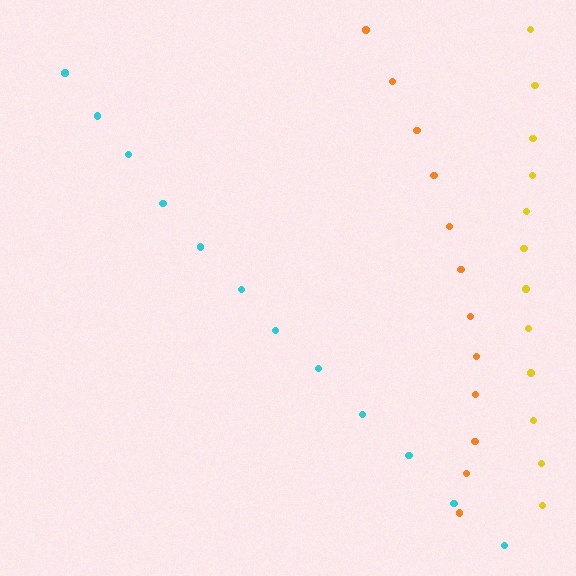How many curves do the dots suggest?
There are 3 distinct paths.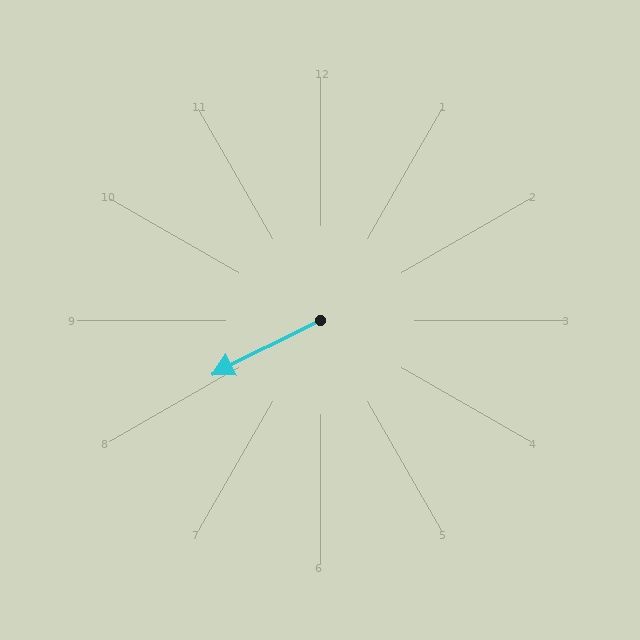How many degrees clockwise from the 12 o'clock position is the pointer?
Approximately 244 degrees.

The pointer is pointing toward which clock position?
Roughly 8 o'clock.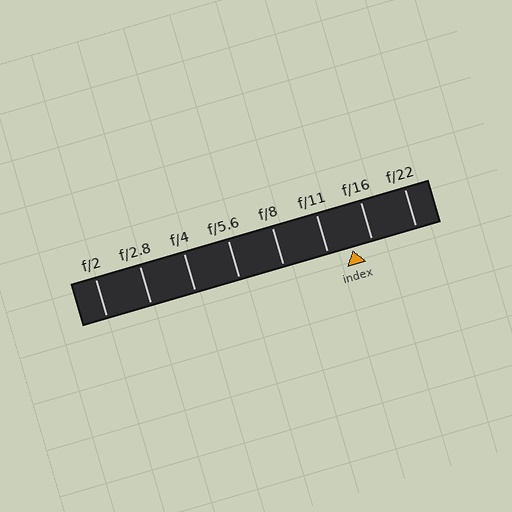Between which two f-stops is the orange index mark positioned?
The index mark is between f/11 and f/16.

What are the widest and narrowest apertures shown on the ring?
The widest aperture shown is f/2 and the narrowest is f/22.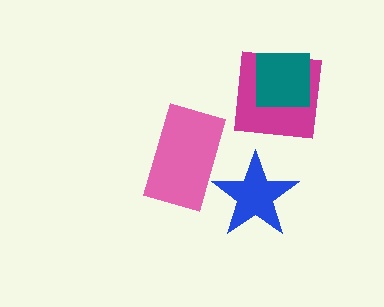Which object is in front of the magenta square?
The teal square is in front of the magenta square.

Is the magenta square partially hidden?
Yes, it is partially covered by another shape.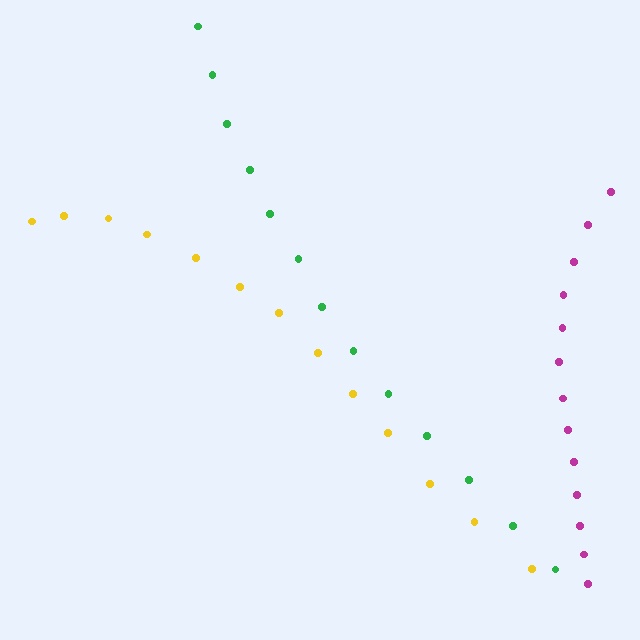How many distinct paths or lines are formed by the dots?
There are 3 distinct paths.